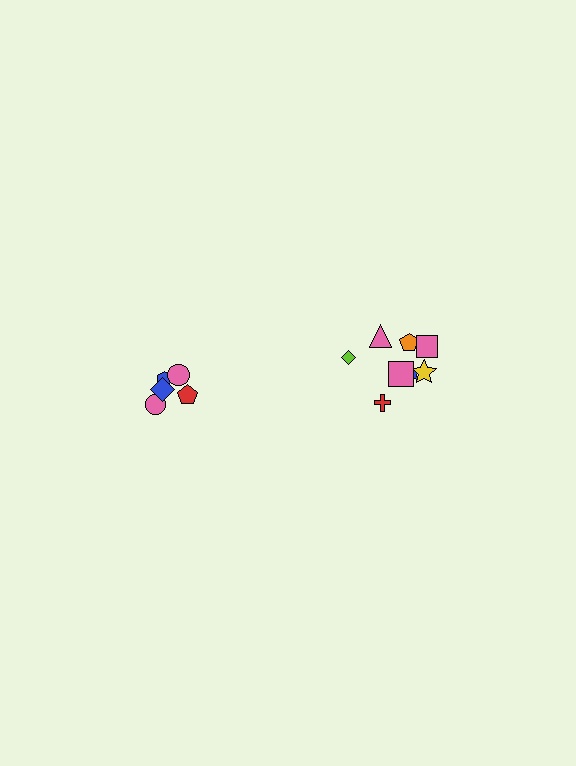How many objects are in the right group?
There are 8 objects.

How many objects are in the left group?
There are 5 objects.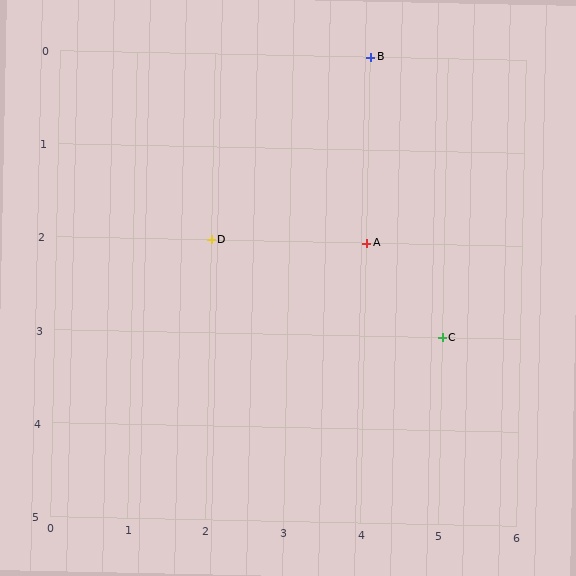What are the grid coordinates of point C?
Point C is at grid coordinates (5, 3).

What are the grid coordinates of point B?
Point B is at grid coordinates (4, 0).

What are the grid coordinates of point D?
Point D is at grid coordinates (2, 2).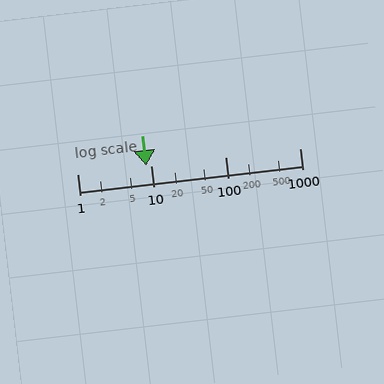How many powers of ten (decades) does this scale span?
The scale spans 3 decades, from 1 to 1000.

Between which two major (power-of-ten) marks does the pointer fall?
The pointer is between 1 and 10.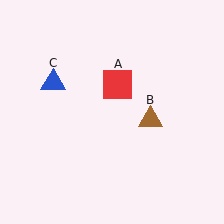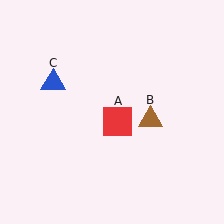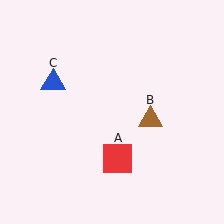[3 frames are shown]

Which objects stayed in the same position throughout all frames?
Brown triangle (object B) and blue triangle (object C) remained stationary.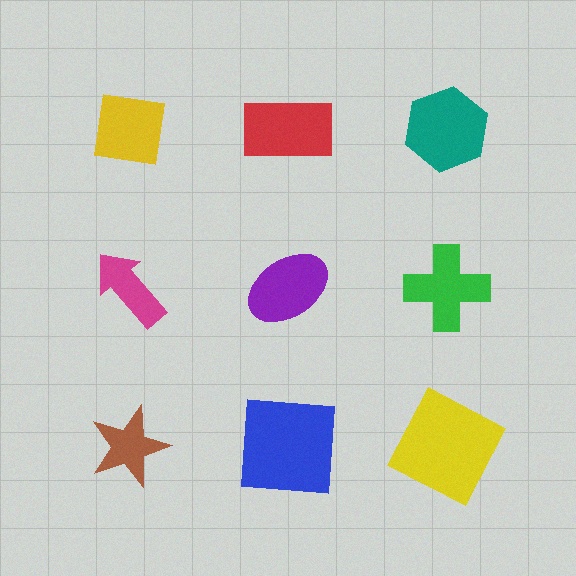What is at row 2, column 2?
A purple ellipse.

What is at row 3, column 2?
A blue square.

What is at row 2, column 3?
A green cross.